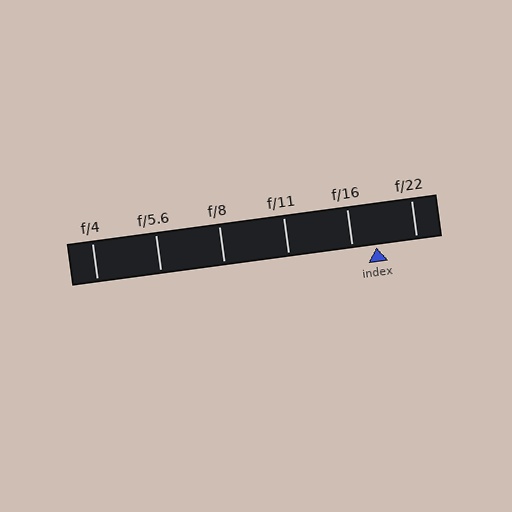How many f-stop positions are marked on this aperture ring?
There are 6 f-stop positions marked.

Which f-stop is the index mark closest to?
The index mark is closest to f/16.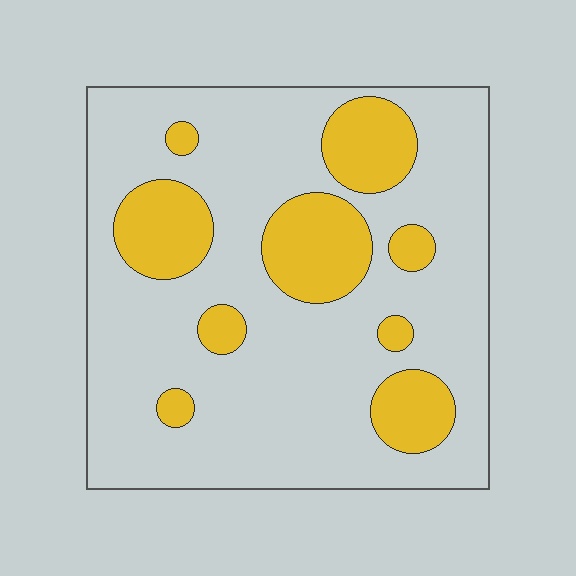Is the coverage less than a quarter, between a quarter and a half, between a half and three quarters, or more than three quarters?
Less than a quarter.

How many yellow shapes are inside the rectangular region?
9.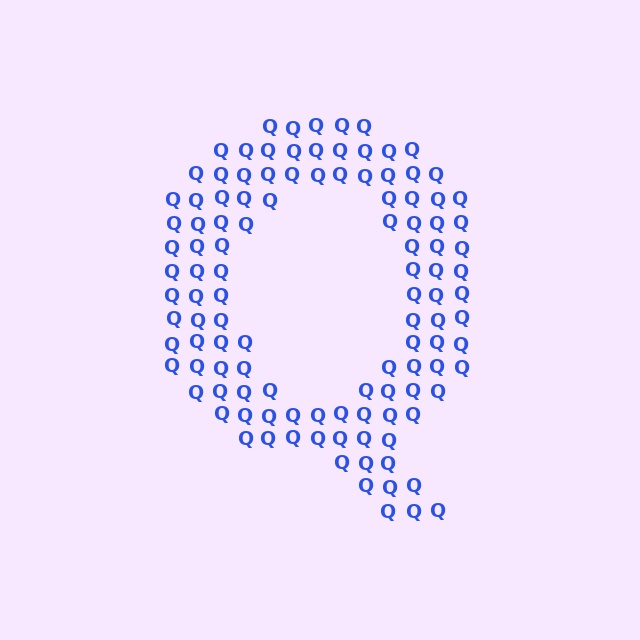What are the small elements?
The small elements are letter Q's.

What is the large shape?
The large shape is the letter Q.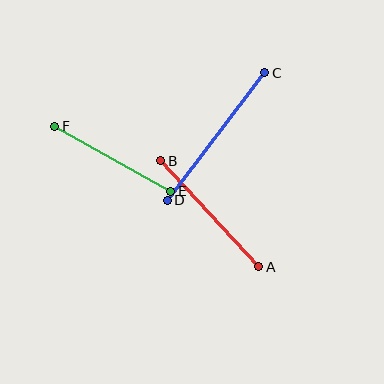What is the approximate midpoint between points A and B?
The midpoint is at approximately (210, 214) pixels.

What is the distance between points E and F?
The distance is approximately 133 pixels.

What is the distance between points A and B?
The distance is approximately 144 pixels.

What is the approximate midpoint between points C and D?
The midpoint is at approximately (216, 137) pixels.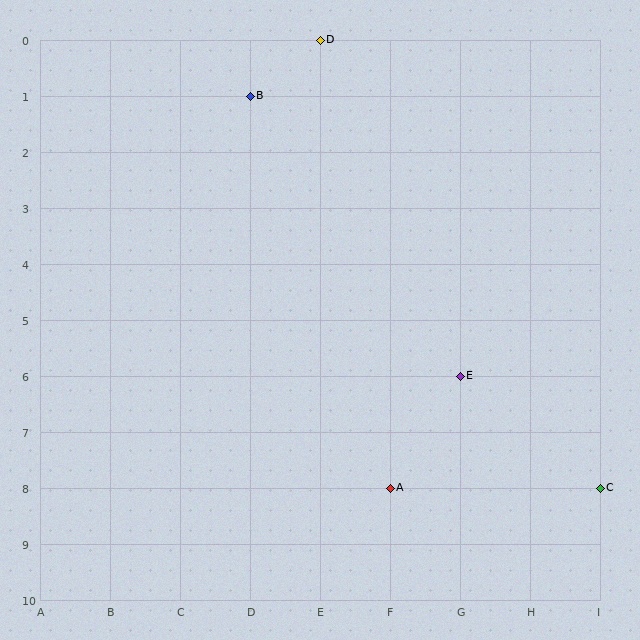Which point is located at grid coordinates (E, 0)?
Point D is at (E, 0).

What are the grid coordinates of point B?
Point B is at grid coordinates (D, 1).